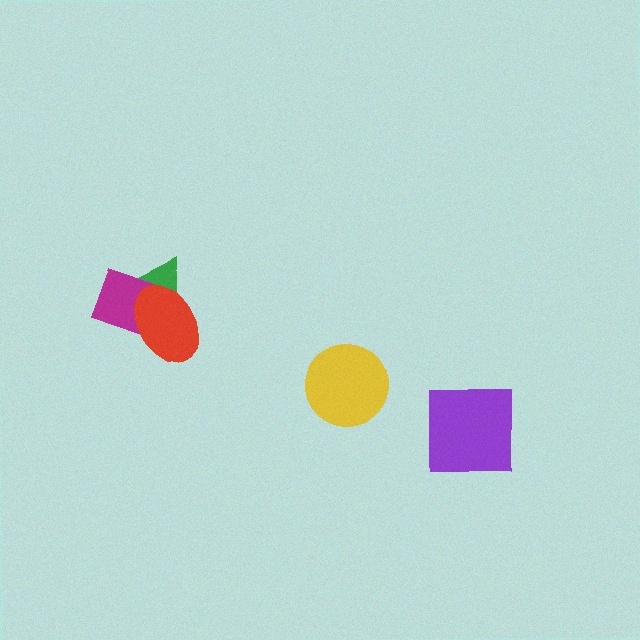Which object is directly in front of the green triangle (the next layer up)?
The magenta square is directly in front of the green triangle.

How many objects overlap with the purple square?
0 objects overlap with the purple square.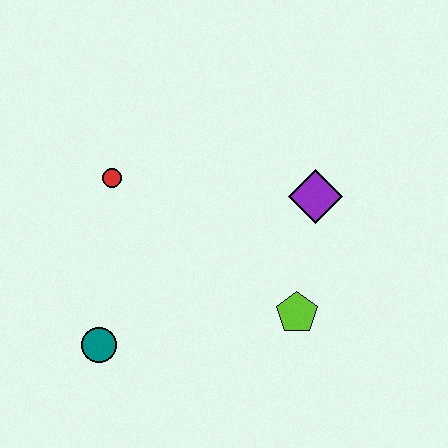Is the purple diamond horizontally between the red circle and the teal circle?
No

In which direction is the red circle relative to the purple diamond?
The red circle is to the left of the purple diamond.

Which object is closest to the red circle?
The teal circle is closest to the red circle.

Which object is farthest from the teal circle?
The purple diamond is farthest from the teal circle.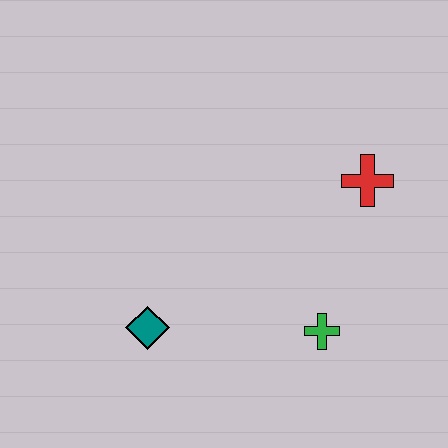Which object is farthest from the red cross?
The teal diamond is farthest from the red cross.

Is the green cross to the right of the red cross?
No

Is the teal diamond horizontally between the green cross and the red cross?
No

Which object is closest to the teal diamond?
The green cross is closest to the teal diamond.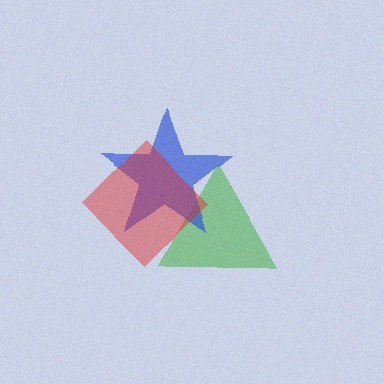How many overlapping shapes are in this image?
There are 3 overlapping shapes in the image.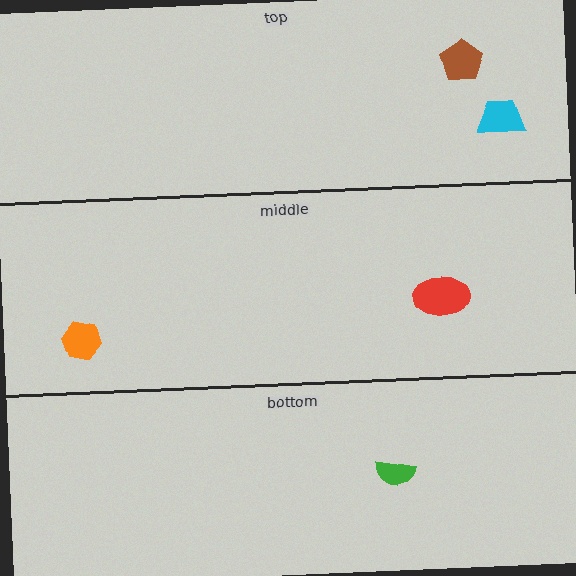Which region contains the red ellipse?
The middle region.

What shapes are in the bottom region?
The green semicircle.